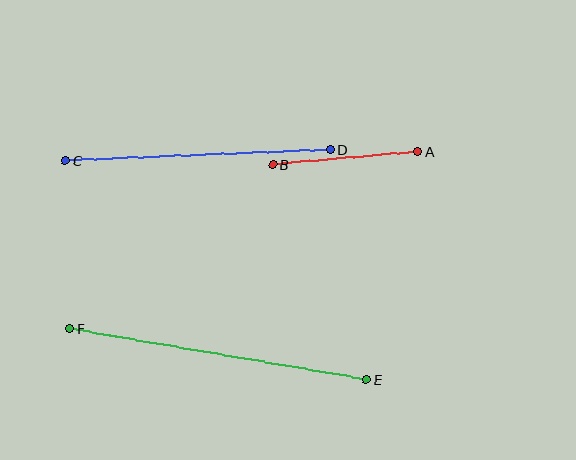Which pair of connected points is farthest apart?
Points E and F are farthest apart.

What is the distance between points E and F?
The distance is approximately 301 pixels.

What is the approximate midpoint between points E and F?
The midpoint is at approximately (218, 354) pixels.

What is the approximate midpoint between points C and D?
The midpoint is at approximately (198, 155) pixels.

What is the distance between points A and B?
The distance is approximately 146 pixels.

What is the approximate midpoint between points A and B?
The midpoint is at approximately (345, 158) pixels.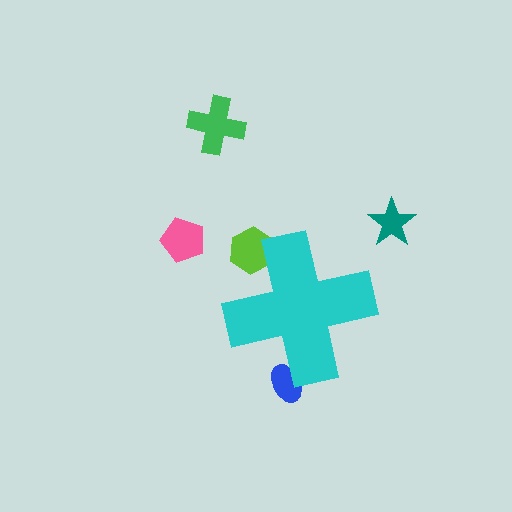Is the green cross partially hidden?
No, the green cross is fully visible.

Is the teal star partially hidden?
No, the teal star is fully visible.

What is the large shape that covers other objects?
A cyan cross.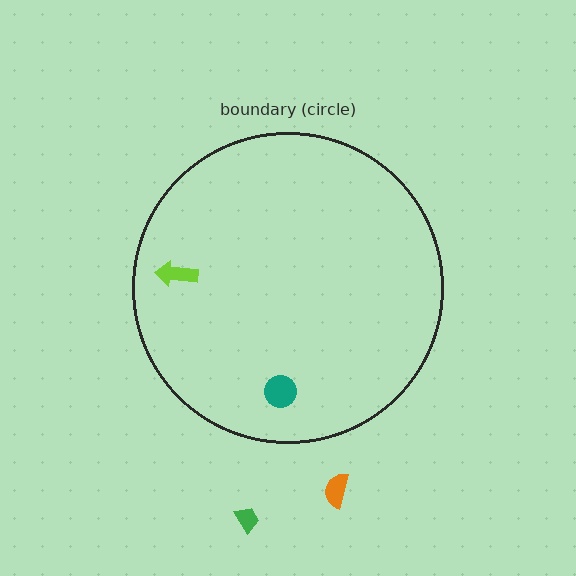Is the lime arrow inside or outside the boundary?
Inside.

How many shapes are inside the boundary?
2 inside, 2 outside.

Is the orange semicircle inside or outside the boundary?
Outside.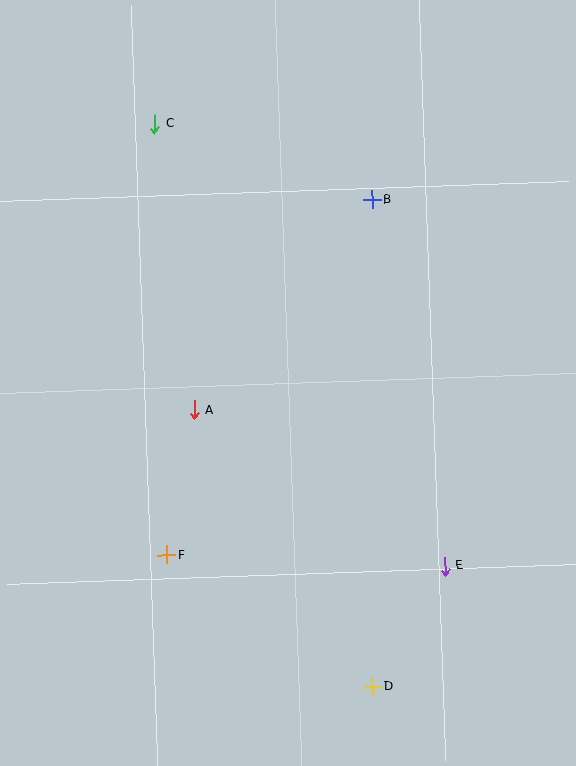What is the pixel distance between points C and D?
The distance between C and D is 603 pixels.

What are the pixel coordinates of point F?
Point F is at (167, 555).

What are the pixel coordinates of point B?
Point B is at (372, 200).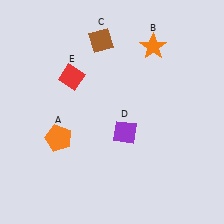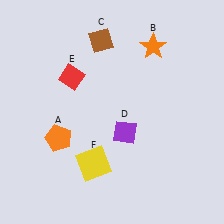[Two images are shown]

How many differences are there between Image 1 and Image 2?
There is 1 difference between the two images.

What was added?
A yellow square (F) was added in Image 2.